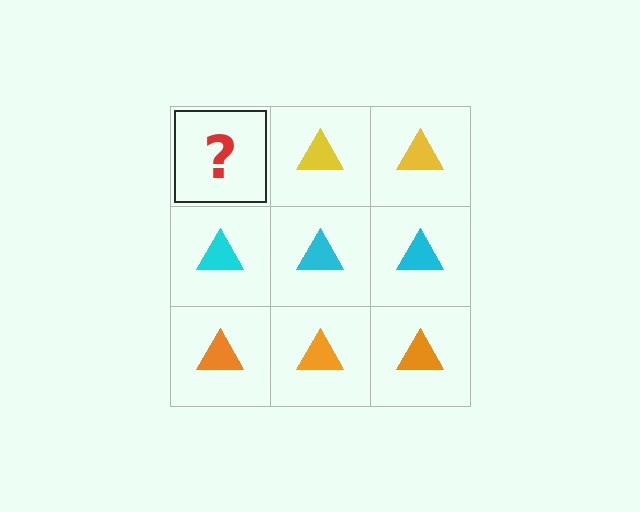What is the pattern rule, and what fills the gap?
The rule is that each row has a consistent color. The gap should be filled with a yellow triangle.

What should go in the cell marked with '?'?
The missing cell should contain a yellow triangle.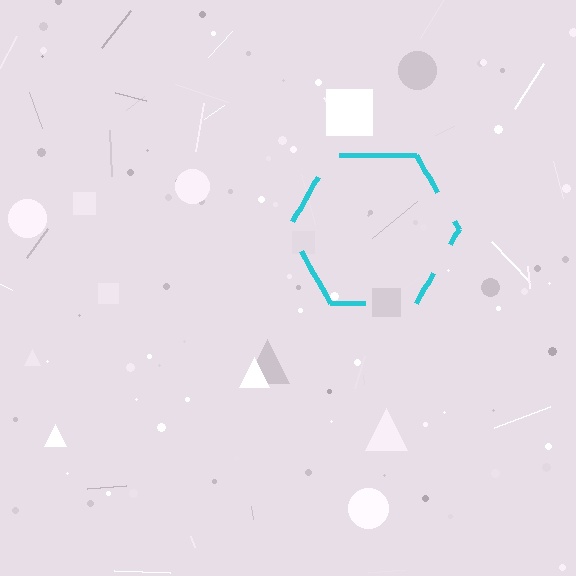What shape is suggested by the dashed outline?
The dashed outline suggests a hexagon.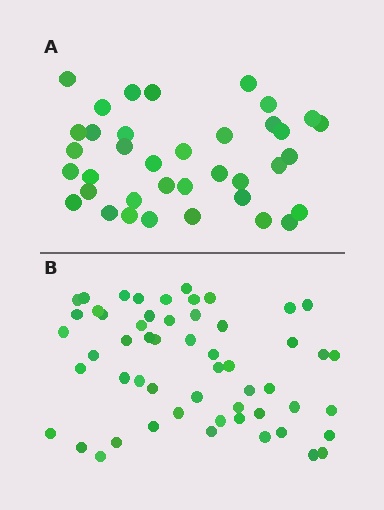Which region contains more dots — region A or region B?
Region B (the bottom region) has more dots.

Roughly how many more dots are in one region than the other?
Region B has approximately 20 more dots than region A.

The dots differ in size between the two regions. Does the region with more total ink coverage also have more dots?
No. Region A has more total ink coverage because its dots are larger, but region B actually contains more individual dots. Total area can be misleading — the number of items is what matters here.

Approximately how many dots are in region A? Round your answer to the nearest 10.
About 40 dots. (The exact count is 37, which rounds to 40.)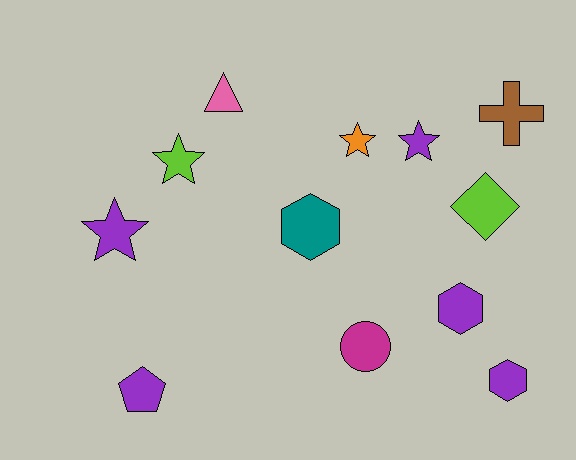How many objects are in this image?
There are 12 objects.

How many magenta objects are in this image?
There is 1 magenta object.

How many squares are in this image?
There are no squares.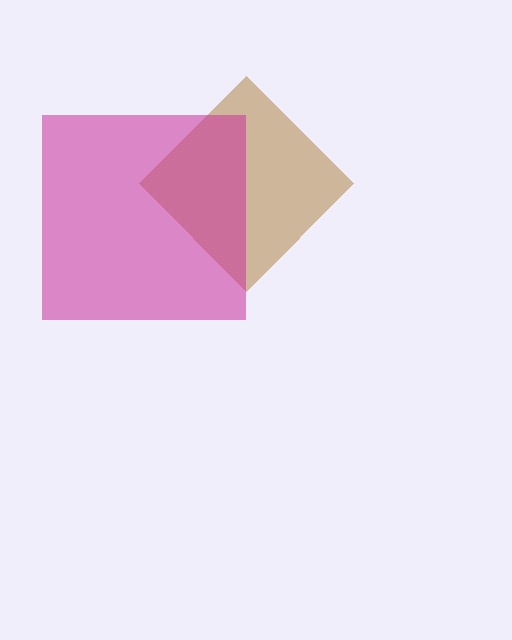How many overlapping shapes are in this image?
There are 2 overlapping shapes in the image.